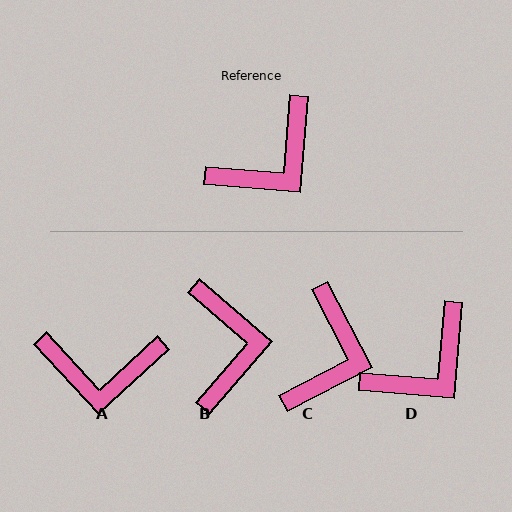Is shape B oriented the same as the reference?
No, it is off by about 54 degrees.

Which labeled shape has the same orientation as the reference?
D.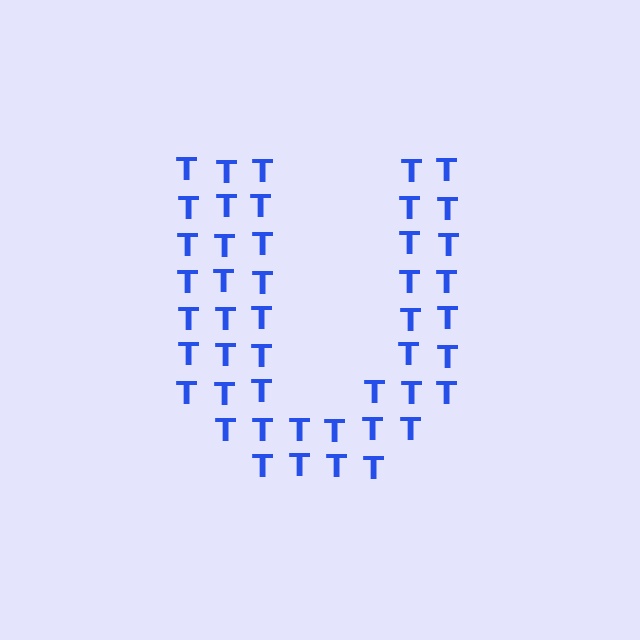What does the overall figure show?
The overall figure shows the letter U.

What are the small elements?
The small elements are letter T's.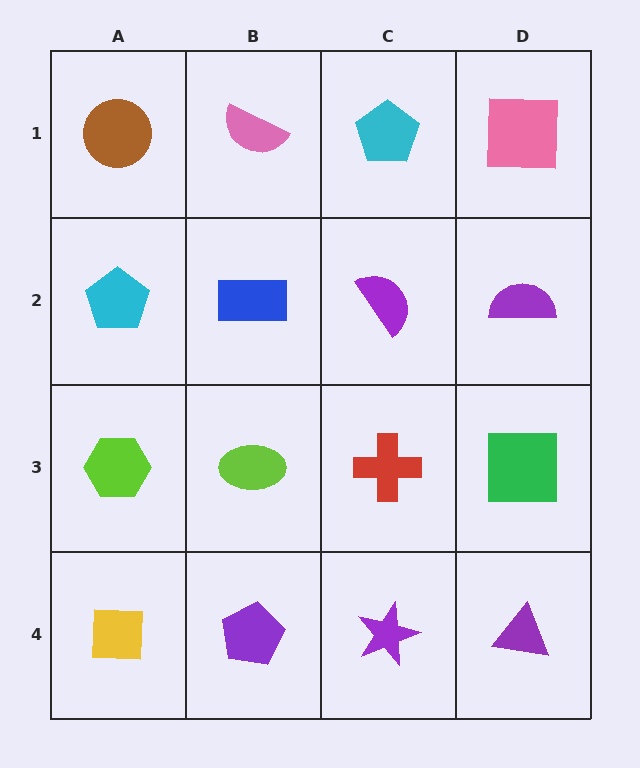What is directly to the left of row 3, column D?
A red cross.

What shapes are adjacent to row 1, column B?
A blue rectangle (row 2, column B), a brown circle (row 1, column A), a cyan pentagon (row 1, column C).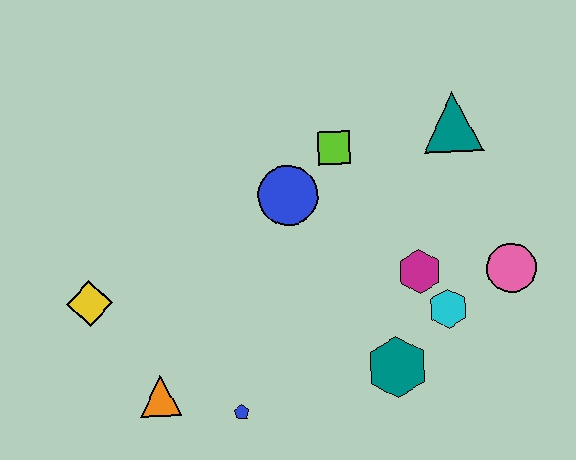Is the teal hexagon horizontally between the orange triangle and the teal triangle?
Yes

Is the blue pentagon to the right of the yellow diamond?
Yes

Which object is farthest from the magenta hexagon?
The yellow diamond is farthest from the magenta hexagon.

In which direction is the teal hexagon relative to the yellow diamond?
The teal hexagon is to the right of the yellow diamond.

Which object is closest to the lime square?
The blue circle is closest to the lime square.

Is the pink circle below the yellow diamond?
No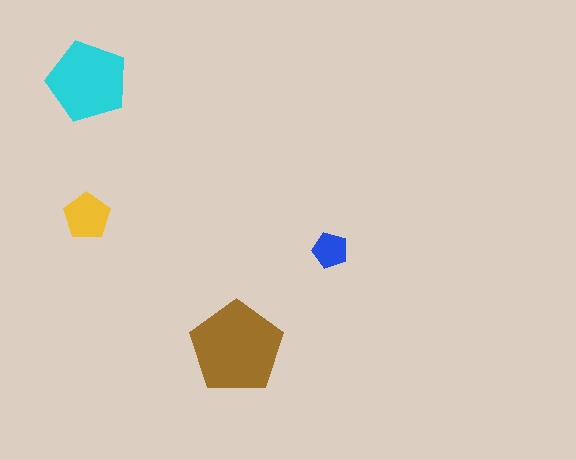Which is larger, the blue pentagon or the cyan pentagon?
The cyan one.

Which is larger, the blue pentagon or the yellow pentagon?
The yellow one.